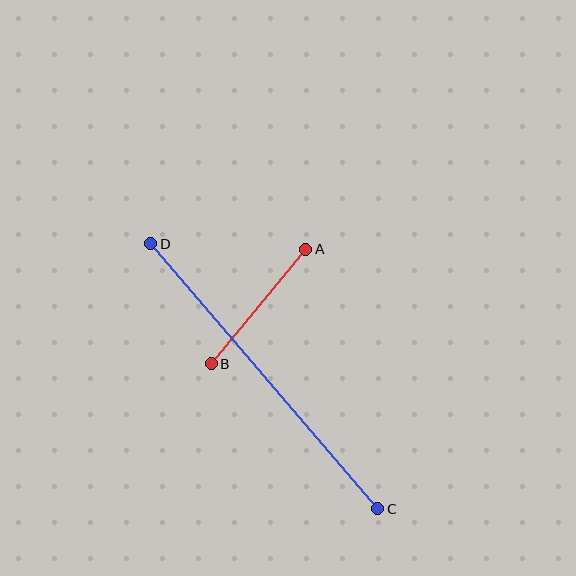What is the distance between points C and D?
The distance is approximately 349 pixels.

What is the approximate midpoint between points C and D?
The midpoint is at approximately (264, 376) pixels.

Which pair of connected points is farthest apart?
Points C and D are farthest apart.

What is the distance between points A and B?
The distance is approximately 148 pixels.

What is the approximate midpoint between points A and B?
The midpoint is at approximately (259, 306) pixels.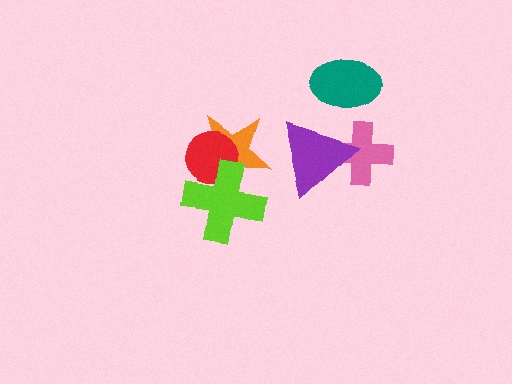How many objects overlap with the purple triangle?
1 object overlaps with the purple triangle.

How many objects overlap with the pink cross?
1 object overlaps with the pink cross.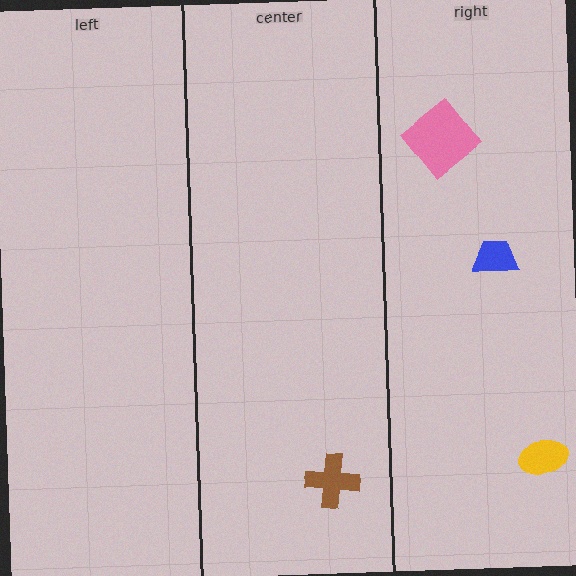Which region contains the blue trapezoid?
The right region.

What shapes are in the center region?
The brown cross.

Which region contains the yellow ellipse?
The right region.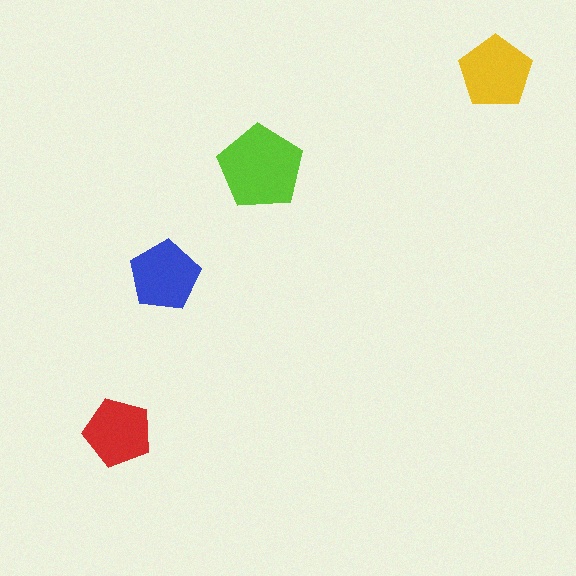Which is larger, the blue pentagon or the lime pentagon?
The lime one.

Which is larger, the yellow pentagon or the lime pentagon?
The lime one.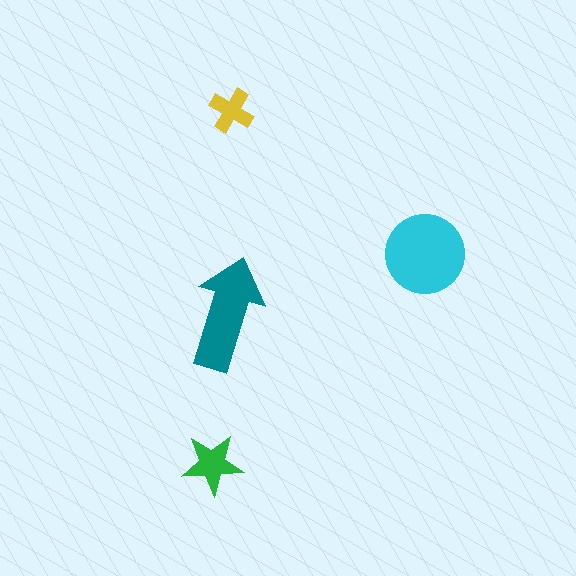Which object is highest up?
The yellow cross is topmost.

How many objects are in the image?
There are 4 objects in the image.